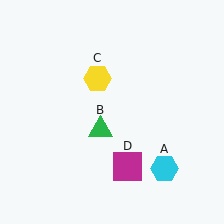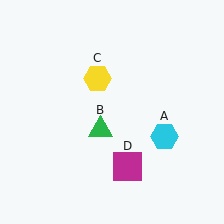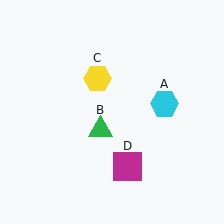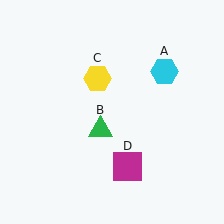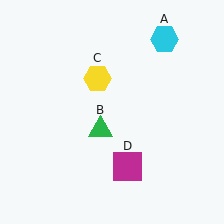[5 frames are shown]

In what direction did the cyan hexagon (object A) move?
The cyan hexagon (object A) moved up.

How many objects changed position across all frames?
1 object changed position: cyan hexagon (object A).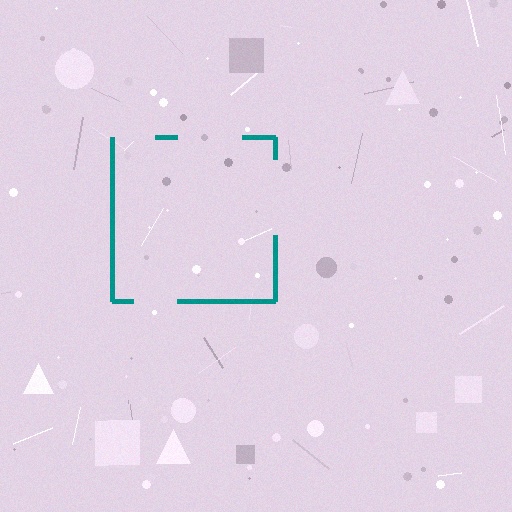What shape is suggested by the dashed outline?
The dashed outline suggests a square.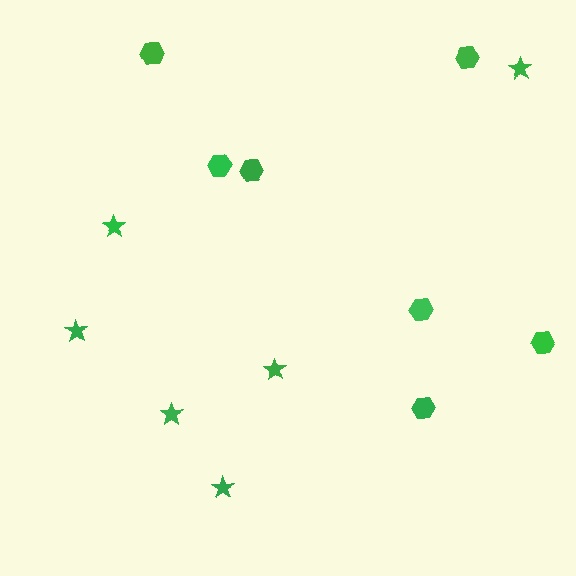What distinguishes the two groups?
There are 2 groups: one group of hexagons (7) and one group of stars (6).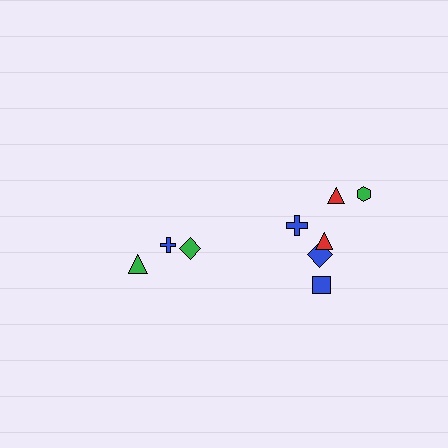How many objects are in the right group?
There are 6 objects.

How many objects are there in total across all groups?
There are 9 objects.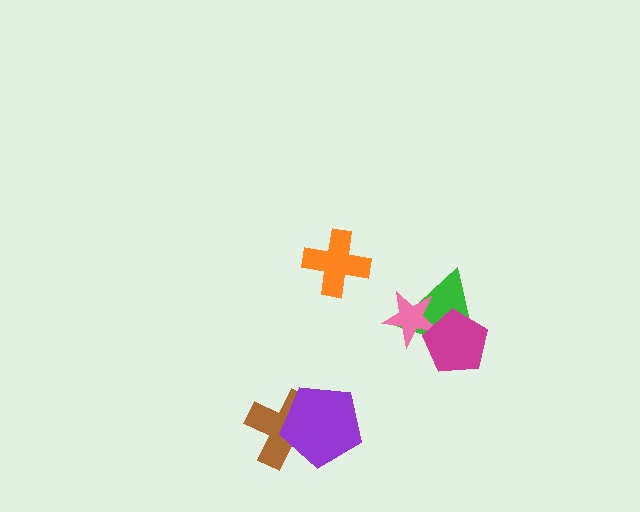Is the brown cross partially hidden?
Yes, it is partially covered by another shape.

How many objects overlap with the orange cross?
0 objects overlap with the orange cross.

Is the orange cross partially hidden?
No, no other shape covers it.